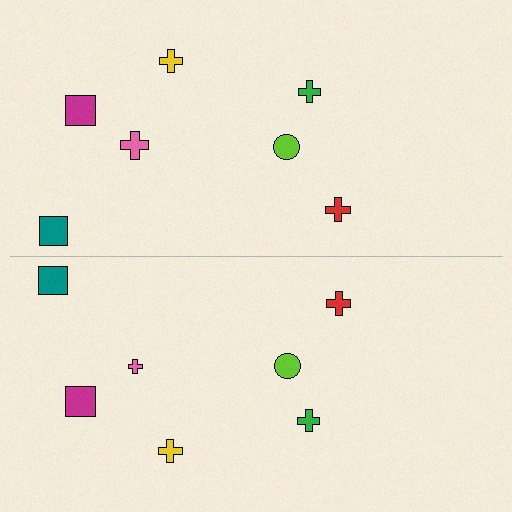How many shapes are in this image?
There are 14 shapes in this image.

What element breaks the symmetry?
The pink cross on the bottom side has a different size than its mirror counterpart.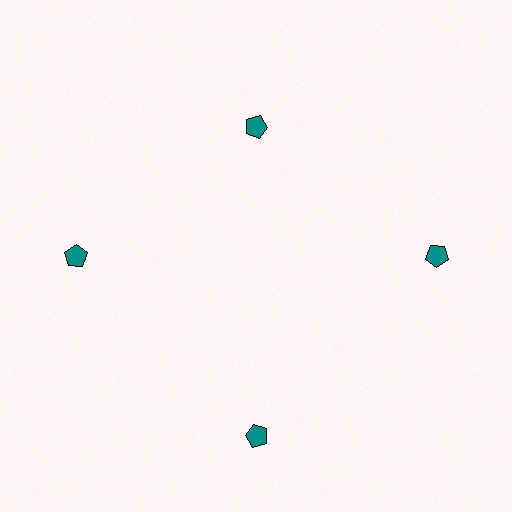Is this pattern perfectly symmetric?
No. The 4 teal pentagons are arranged in a ring, but one element near the 12 o'clock position is pulled inward toward the center, breaking the 4-fold rotational symmetry.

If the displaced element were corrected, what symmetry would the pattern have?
It would have 4-fold rotational symmetry — the pattern would map onto itself every 90 degrees.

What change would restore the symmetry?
The symmetry would be restored by moving it outward, back onto the ring so that all 4 pentagons sit at equal angles and equal distance from the center.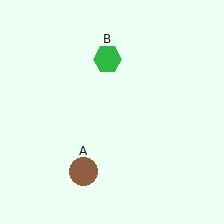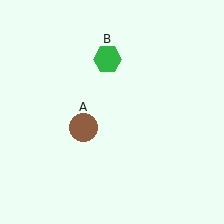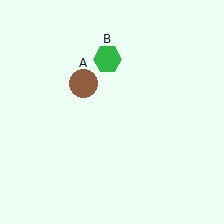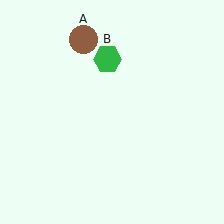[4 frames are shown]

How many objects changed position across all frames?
1 object changed position: brown circle (object A).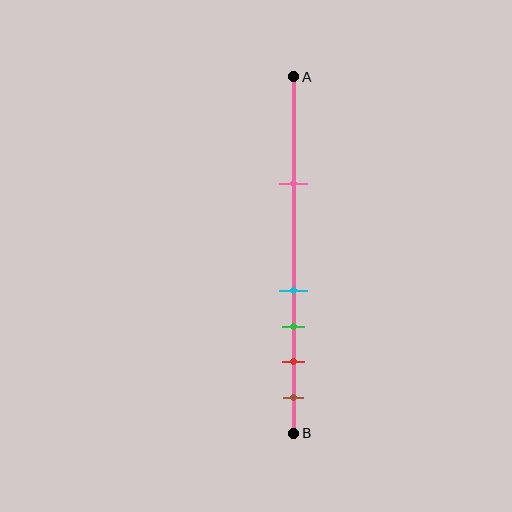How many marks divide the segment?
There are 5 marks dividing the segment.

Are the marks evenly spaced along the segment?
No, the marks are not evenly spaced.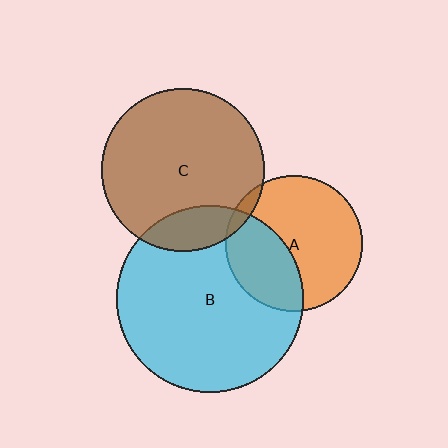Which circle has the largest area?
Circle B (cyan).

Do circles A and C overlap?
Yes.